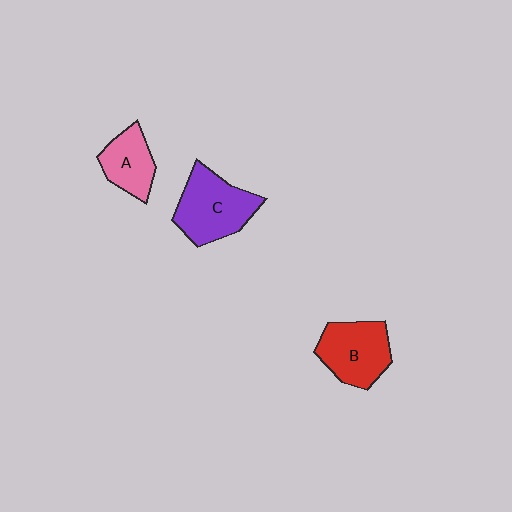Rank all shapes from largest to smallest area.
From largest to smallest: C (purple), B (red), A (pink).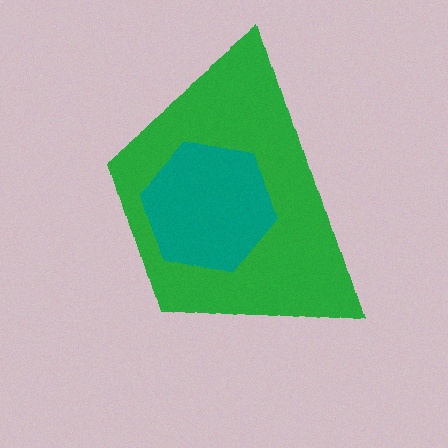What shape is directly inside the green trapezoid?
The teal hexagon.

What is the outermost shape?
The green trapezoid.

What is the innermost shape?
The teal hexagon.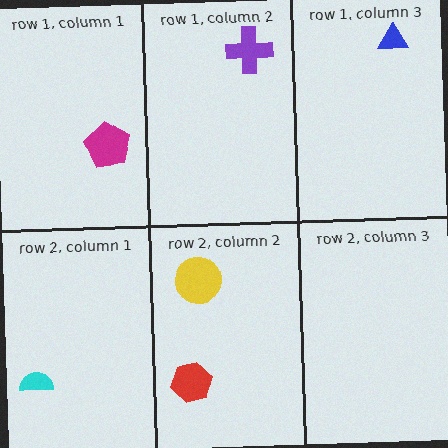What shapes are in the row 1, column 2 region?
The purple cross.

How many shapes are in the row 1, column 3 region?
1.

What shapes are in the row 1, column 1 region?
The magenta pentagon.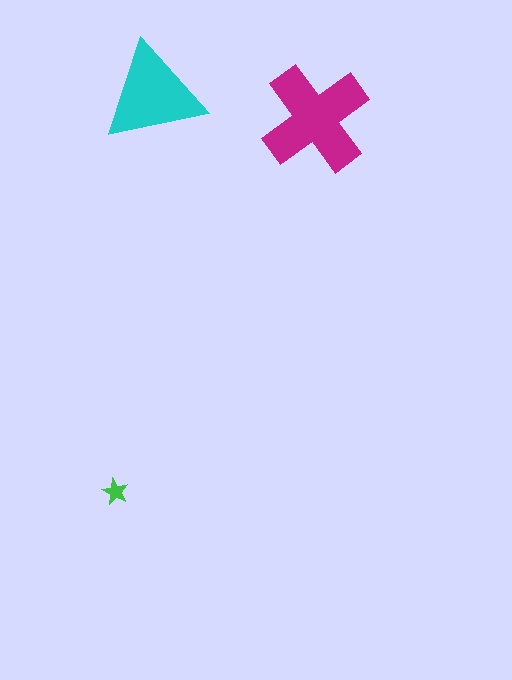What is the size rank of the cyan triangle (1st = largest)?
2nd.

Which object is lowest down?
The green star is bottommost.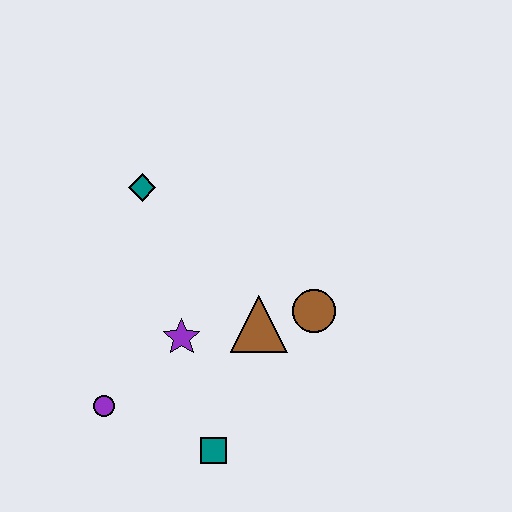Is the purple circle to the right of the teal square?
No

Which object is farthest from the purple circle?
The brown circle is farthest from the purple circle.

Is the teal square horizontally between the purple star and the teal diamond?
No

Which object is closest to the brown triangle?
The brown circle is closest to the brown triangle.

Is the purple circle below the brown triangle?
Yes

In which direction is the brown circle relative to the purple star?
The brown circle is to the right of the purple star.